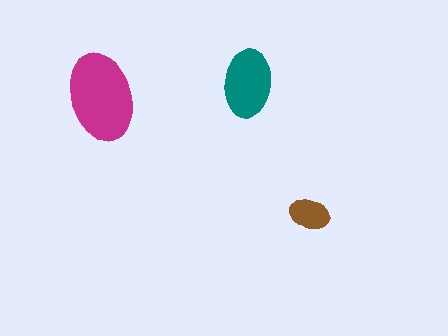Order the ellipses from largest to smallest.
the magenta one, the teal one, the brown one.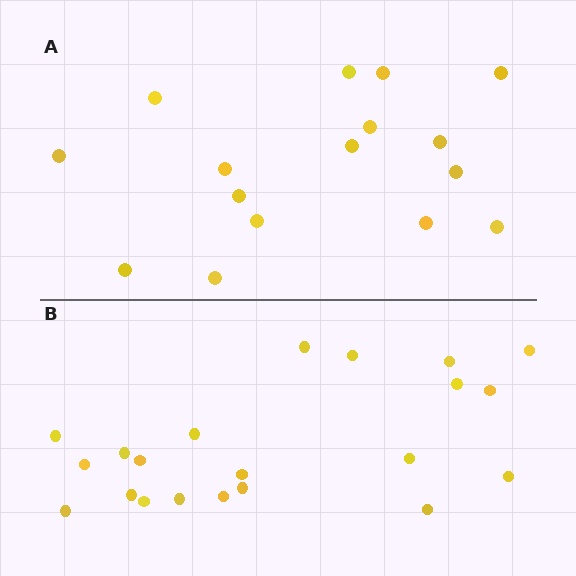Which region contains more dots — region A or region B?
Region B (the bottom region) has more dots.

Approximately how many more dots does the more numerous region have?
Region B has about 5 more dots than region A.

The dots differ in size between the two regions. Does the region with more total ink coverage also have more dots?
No. Region A has more total ink coverage because its dots are larger, but region B actually contains more individual dots. Total area can be misleading — the number of items is what matters here.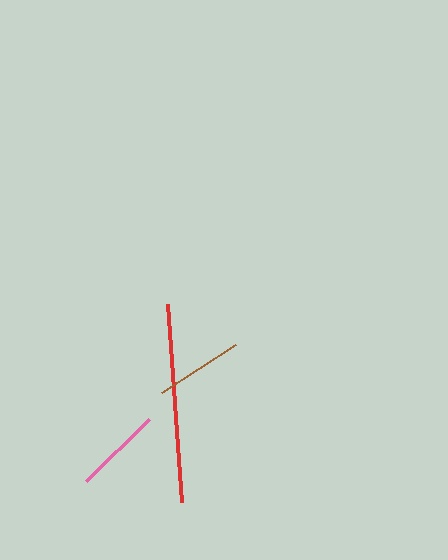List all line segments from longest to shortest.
From longest to shortest: red, pink, brown.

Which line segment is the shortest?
The brown line is the shortest at approximately 88 pixels.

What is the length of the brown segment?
The brown segment is approximately 88 pixels long.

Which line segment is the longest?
The red line is the longest at approximately 198 pixels.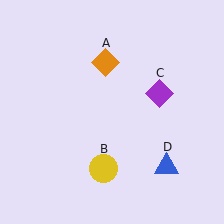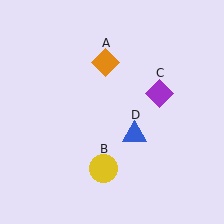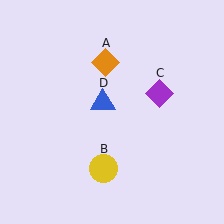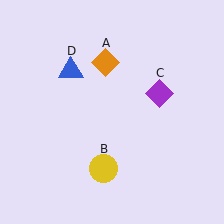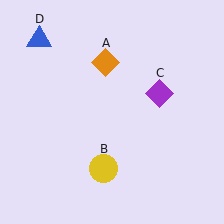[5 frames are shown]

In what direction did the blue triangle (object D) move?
The blue triangle (object D) moved up and to the left.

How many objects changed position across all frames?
1 object changed position: blue triangle (object D).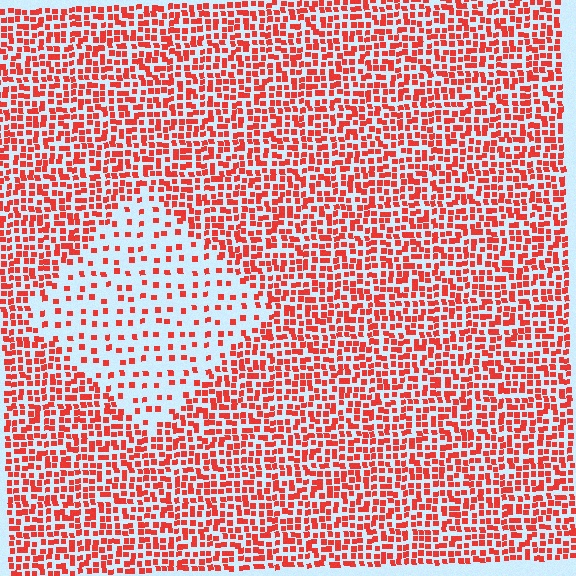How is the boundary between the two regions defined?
The boundary is defined by a change in element density (approximately 2.7x ratio). All elements are the same color, size, and shape.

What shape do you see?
I see a diamond.